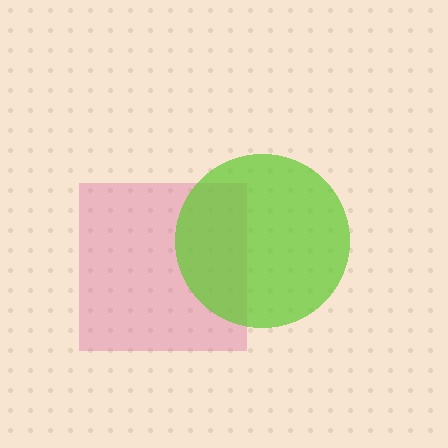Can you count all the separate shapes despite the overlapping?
Yes, there are 2 separate shapes.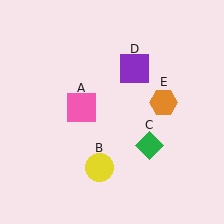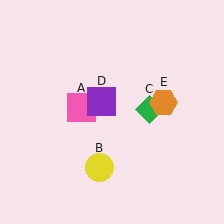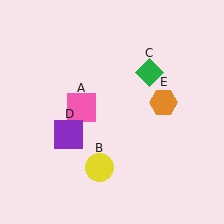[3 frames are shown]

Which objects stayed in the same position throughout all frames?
Pink square (object A) and yellow circle (object B) and orange hexagon (object E) remained stationary.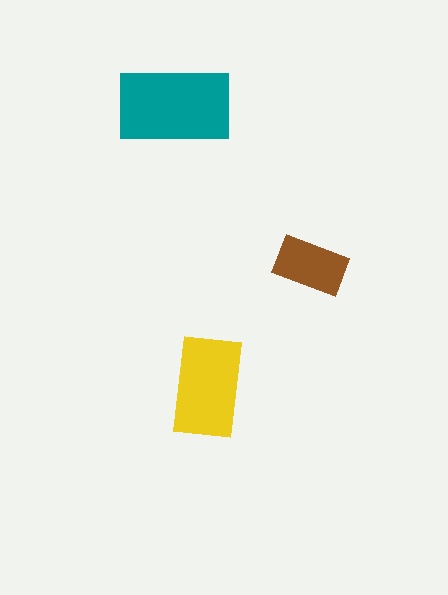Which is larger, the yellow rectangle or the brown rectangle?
The yellow one.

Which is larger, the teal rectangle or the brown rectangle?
The teal one.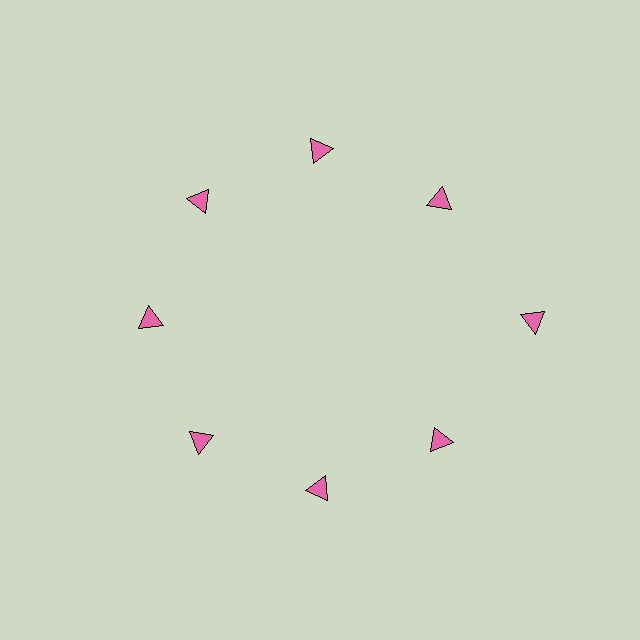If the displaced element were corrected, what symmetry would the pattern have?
It would have 8-fold rotational symmetry — the pattern would map onto itself every 45 degrees.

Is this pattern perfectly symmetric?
No. The 8 pink triangles are arranged in a ring, but one element near the 3 o'clock position is pushed outward from the center, breaking the 8-fold rotational symmetry.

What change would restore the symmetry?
The symmetry would be restored by moving it inward, back onto the ring so that all 8 triangles sit at equal angles and equal distance from the center.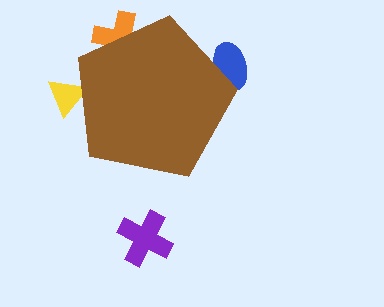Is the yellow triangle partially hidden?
Yes, the yellow triangle is partially hidden behind the brown pentagon.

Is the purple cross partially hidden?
No, the purple cross is fully visible.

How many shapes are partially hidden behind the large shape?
3 shapes are partially hidden.